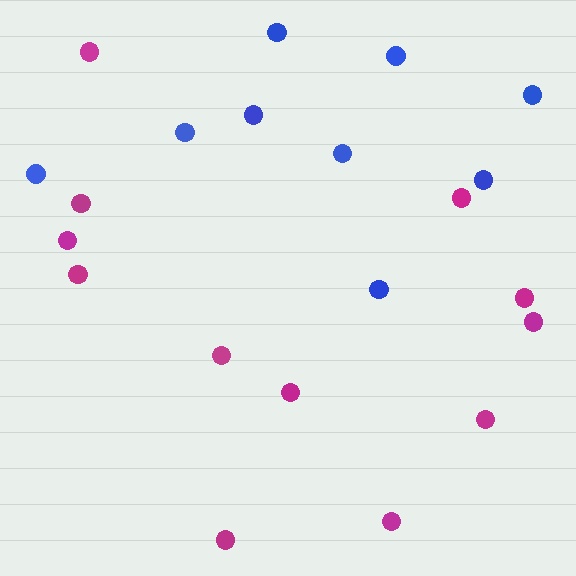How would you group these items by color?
There are 2 groups: one group of blue circles (9) and one group of magenta circles (12).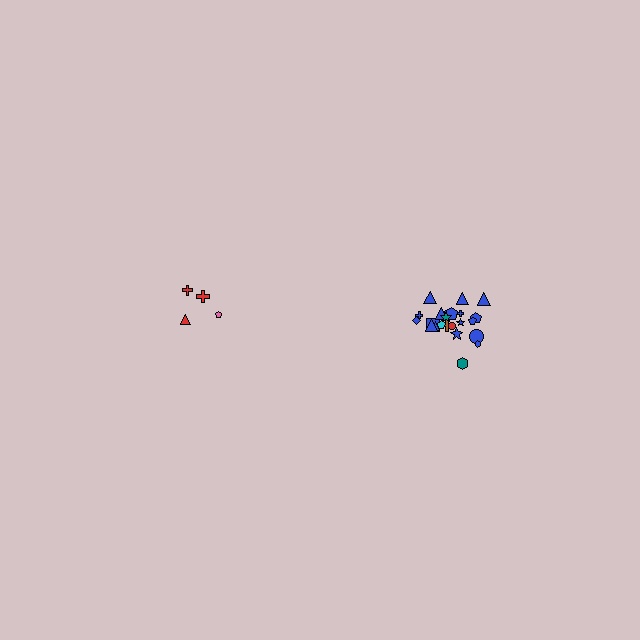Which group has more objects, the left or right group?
The right group.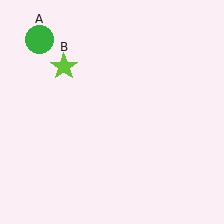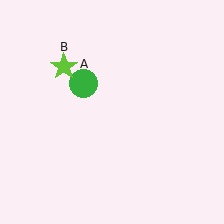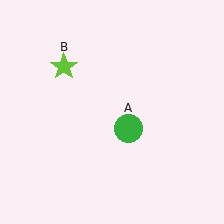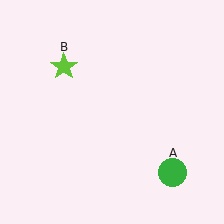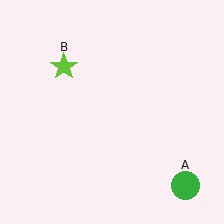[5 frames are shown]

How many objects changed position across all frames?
1 object changed position: green circle (object A).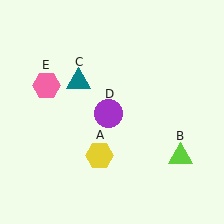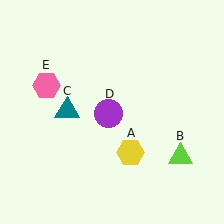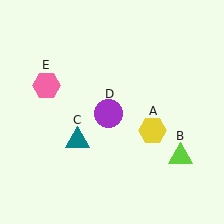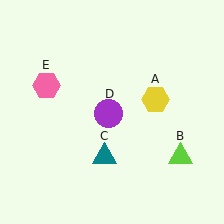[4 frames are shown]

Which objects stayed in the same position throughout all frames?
Lime triangle (object B) and purple circle (object D) and pink hexagon (object E) remained stationary.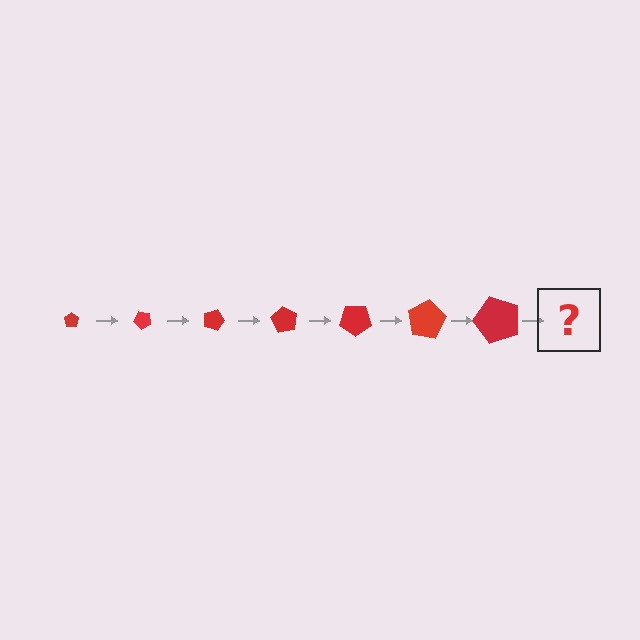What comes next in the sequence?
The next element should be a pentagon, larger than the previous one and rotated 315 degrees from the start.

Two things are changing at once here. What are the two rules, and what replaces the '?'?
The two rules are that the pentagon grows larger each step and it rotates 45 degrees each step. The '?' should be a pentagon, larger than the previous one and rotated 315 degrees from the start.